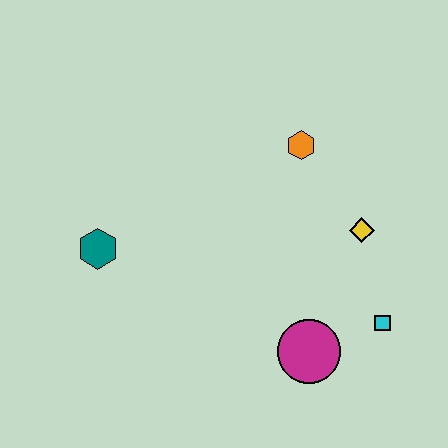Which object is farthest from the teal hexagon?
The cyan square is farthest from the teal hexagon.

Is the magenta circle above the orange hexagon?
No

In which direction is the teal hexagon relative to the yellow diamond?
The teal hexagon is to the left of the yellow diamond.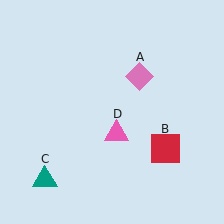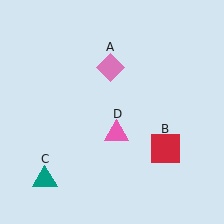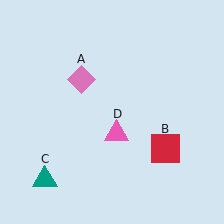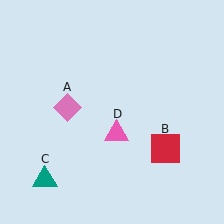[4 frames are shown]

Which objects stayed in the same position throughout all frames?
Red square (object B) and teal triangle (object C) and pink triangle (object D) remained stationary.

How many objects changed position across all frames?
1 object changed position: pink diamond (object A).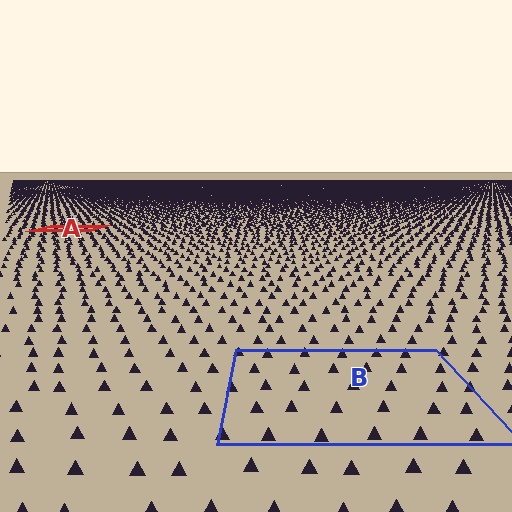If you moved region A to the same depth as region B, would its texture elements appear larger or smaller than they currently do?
They would appear larger. At a closer depth, the same texture elements are projected at a bigger on-screen size.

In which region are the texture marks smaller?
The texture marks are smaller in region A, because it is farther away.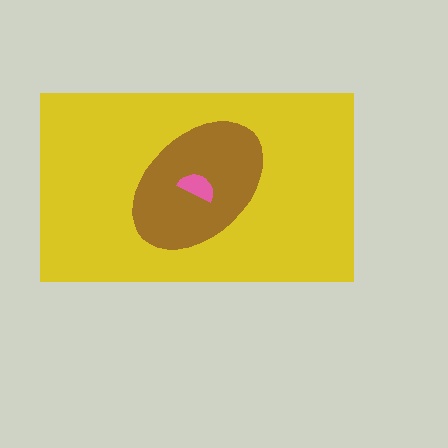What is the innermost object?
The pink semicircle.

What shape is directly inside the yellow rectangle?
The brown ellipse.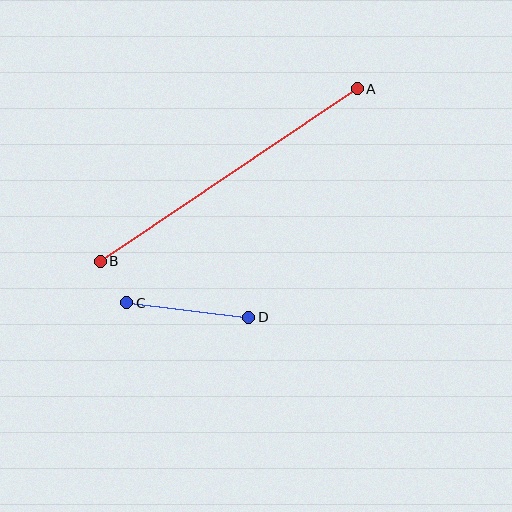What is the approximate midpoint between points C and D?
The midpoint is at approximately (188, 310) pixels.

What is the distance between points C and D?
The distance is approximately 123 pixels.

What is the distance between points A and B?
The distance is approximately 310 pixels.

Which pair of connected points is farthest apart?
Points A and B are farthest apart.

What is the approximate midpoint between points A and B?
The midpoint is at approximately (229, 175) pixels.